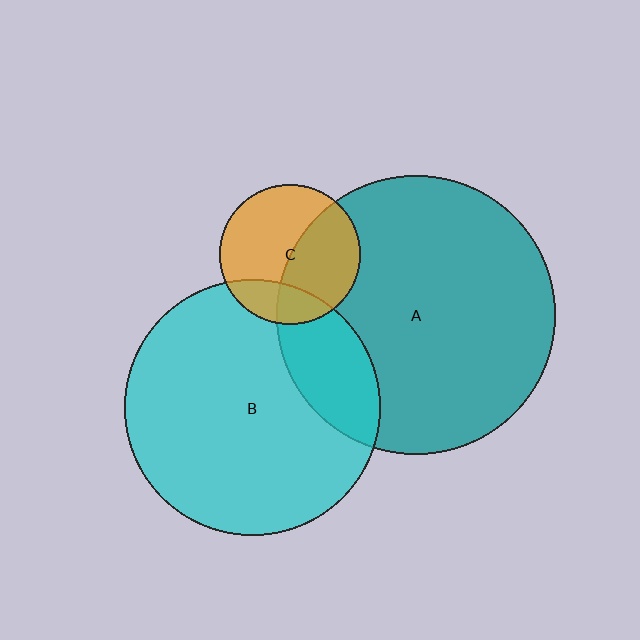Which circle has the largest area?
Circle A (teal).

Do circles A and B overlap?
Yes.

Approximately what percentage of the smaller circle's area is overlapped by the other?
Approximately 20%.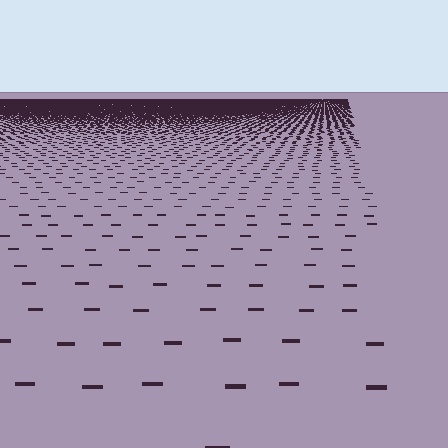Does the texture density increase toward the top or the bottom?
Density increases toward the top.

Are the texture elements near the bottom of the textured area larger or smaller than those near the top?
Larger. Near the bottom, elements are closer to the viewer and appear at a bigger on-screen size.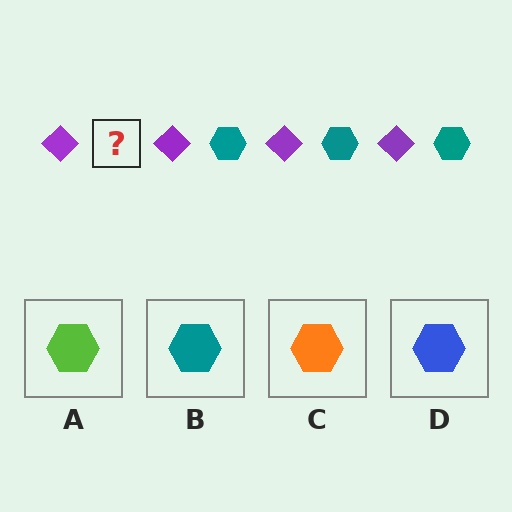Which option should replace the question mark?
Option B.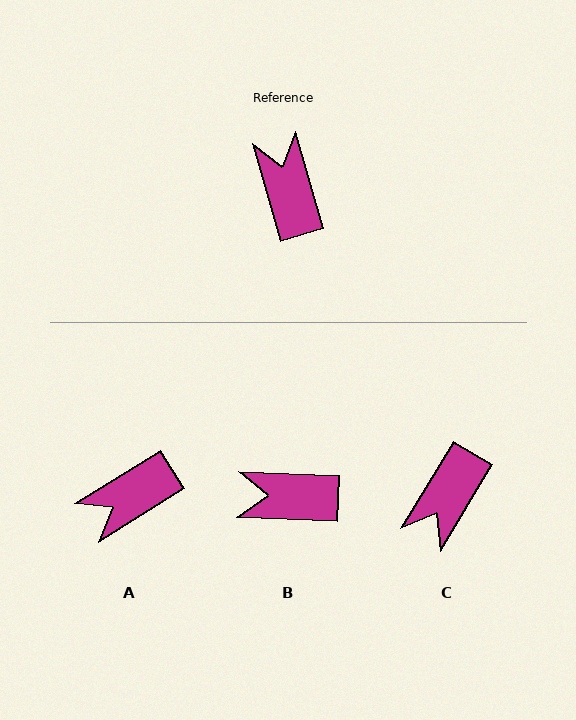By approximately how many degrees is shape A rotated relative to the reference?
Approximately 106 degrees counter-clockwise.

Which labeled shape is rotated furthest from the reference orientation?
C, about 133 degrees away.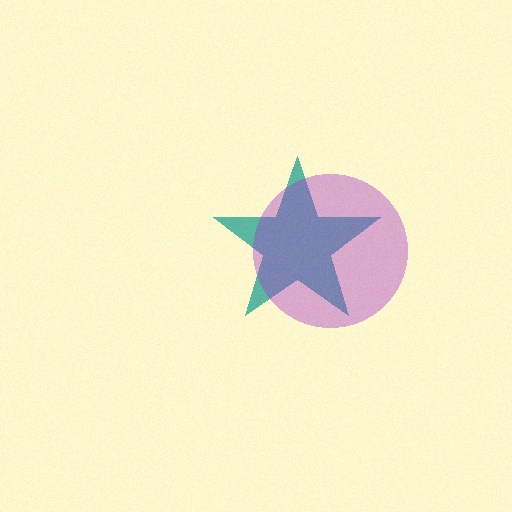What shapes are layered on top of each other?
The layered shapes are: a teal star, a purple circle.